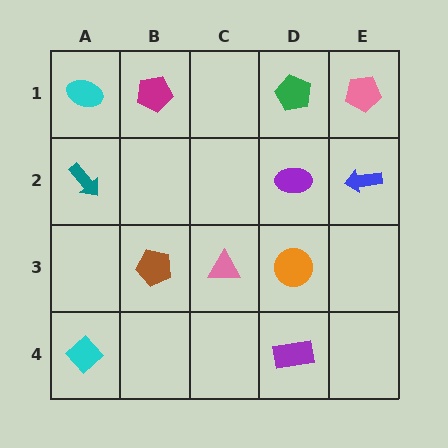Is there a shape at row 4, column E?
No, that cell is empty.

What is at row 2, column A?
A teal arrow.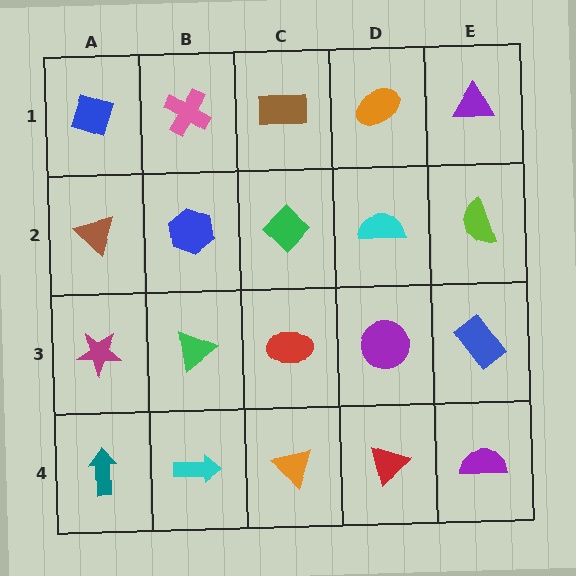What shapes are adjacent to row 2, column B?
A pink cross (row 1, column B), a green triangle (row 3, column B), a brown triangle (row 2, column A), a green diamond (row 2, column C).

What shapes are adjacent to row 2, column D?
An orange ellipse (row 1, column D), a purple circle (row 3, column D), a green diamond (row 2, column C), a lime semicircle (row 2, column E).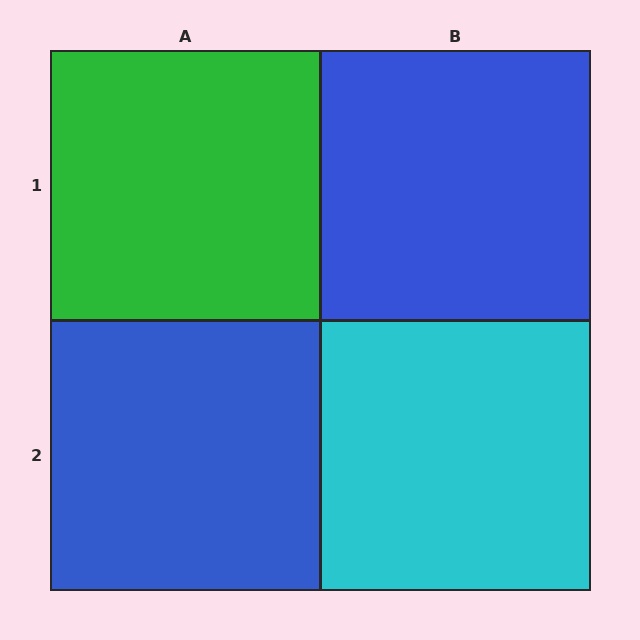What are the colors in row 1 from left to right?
Green, blue.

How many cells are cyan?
1 cell is cyan.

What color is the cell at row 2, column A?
Blue.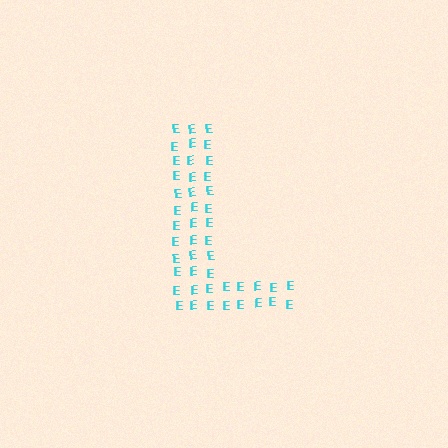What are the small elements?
The small elements are letter E's.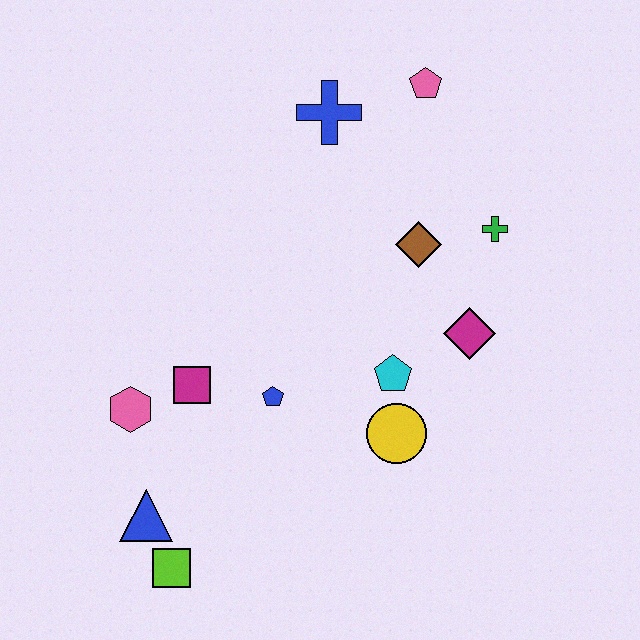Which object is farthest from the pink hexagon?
The pink pentagon is farthest from the pink hexagon.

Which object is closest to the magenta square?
The pink hexagon is closest to the magenta square.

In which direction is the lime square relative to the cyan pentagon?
The lime square is to the left of the cyan pentagon.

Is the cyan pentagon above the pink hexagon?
Yes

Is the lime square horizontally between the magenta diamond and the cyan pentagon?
No